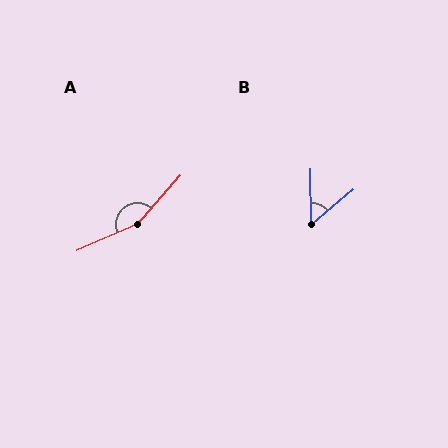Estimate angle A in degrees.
Approximately 154 degrees.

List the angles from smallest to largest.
B (51°), A (154°).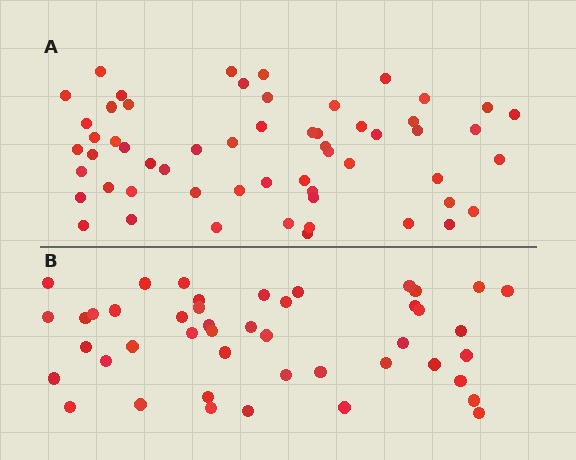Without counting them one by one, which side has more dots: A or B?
Region A (the top region) has more dots.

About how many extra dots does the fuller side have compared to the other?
Region A has roughly 12 or so more dots than region B.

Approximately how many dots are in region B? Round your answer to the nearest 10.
About 40 dots. (The exact count is 45, which rounds to 40.)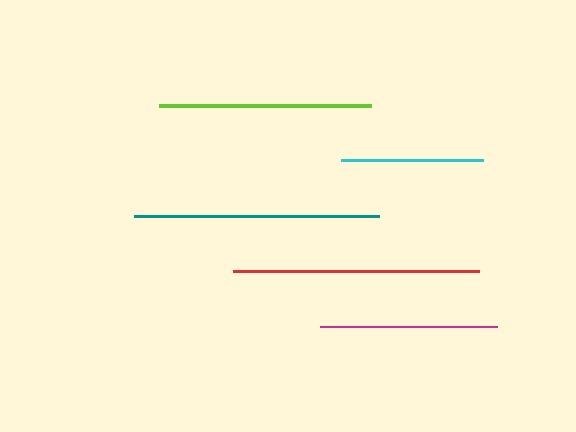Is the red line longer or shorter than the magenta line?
The red line is longer than the magenta line.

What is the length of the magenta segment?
The magenta segment is approximately 177 pixels long.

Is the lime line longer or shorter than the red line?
The red line is longer than the lime line.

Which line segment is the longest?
The red line is the longest at approximately 246 pixels.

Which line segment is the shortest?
The cyan line is the shortest at approximately 142 pixels.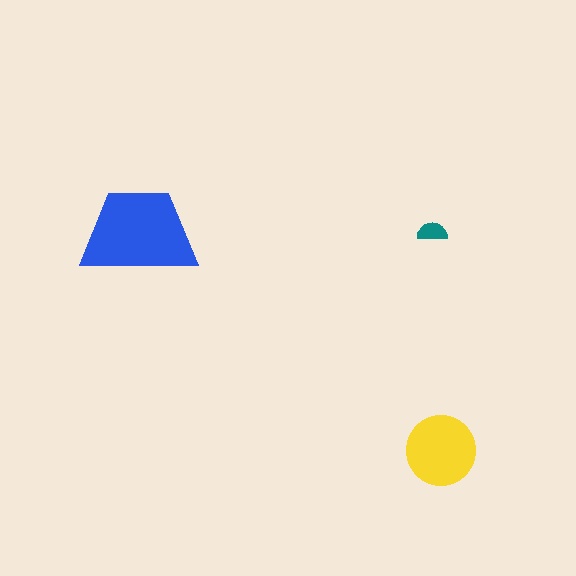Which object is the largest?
The blue trapezoid.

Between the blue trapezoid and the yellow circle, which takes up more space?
The blue trapezoid.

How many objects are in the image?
There are 3 objects in the image.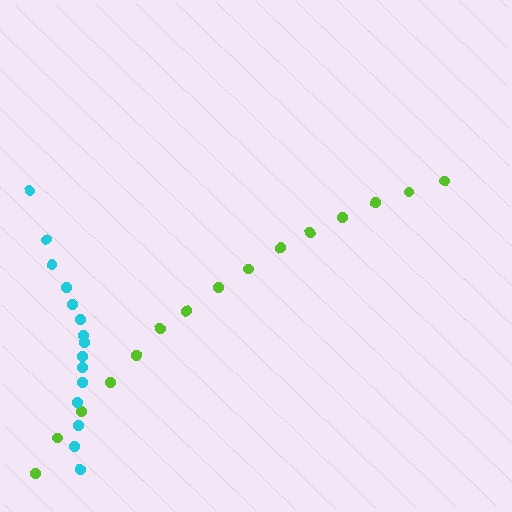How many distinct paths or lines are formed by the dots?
There are 2 distinct paths.